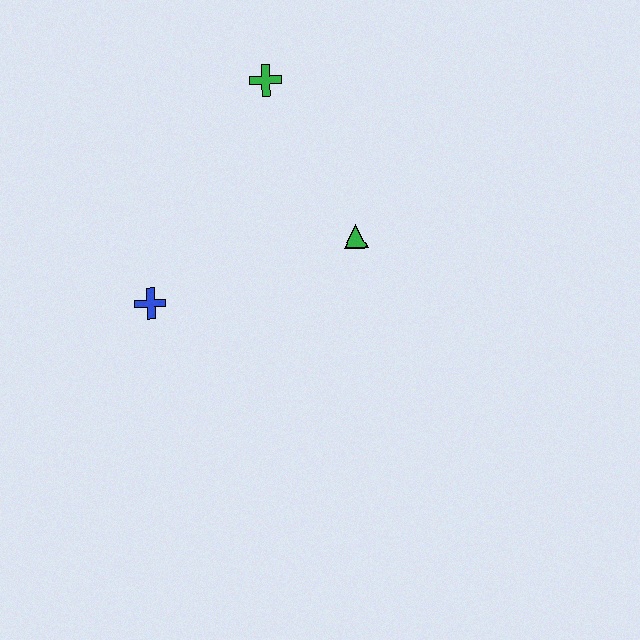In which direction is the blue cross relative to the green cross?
The blue cross is below the green cross.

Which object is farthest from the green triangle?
The blue cross is farthest from the green triangle.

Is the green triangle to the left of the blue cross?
No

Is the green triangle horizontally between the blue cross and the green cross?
No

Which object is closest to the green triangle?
The green cross is closest to the green triangle.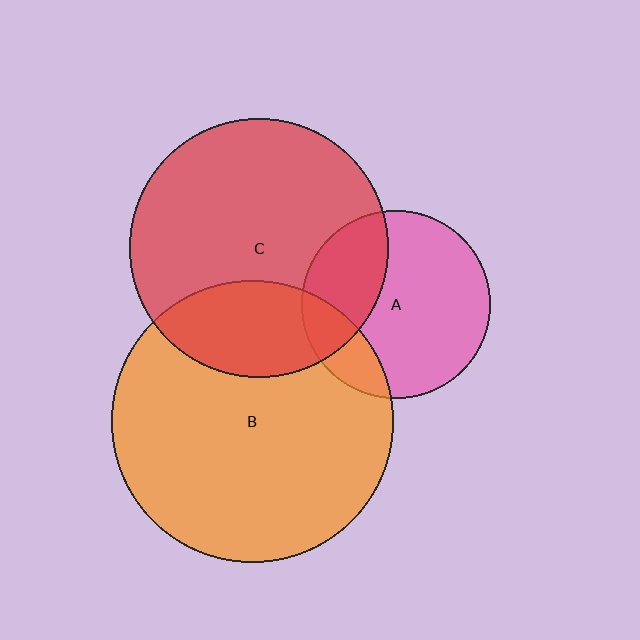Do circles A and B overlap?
Yes.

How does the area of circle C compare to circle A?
Approximately 1.9 times.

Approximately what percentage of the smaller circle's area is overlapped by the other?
Approximately 15%.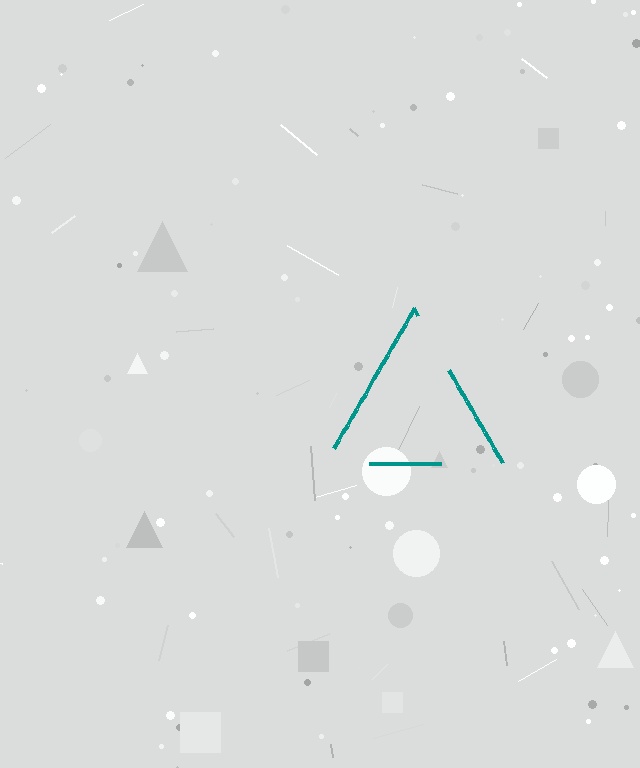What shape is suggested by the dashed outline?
The dashed outline suggests a triangle.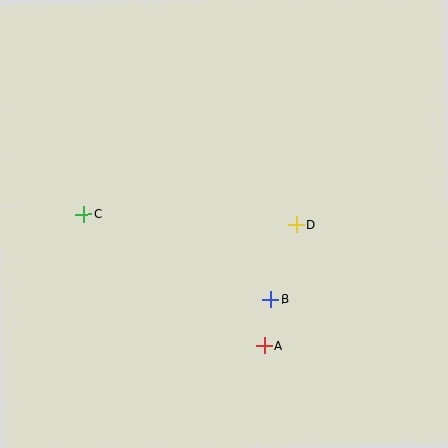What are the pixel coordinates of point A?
Point A is at (264, 346).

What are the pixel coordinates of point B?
Point B is at (271, 299).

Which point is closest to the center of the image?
Point D at (296, 225) is closest to the center.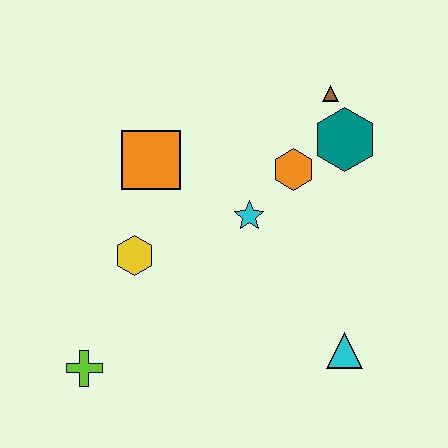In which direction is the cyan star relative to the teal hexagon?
The cyan star is to the left of the teal hexagon.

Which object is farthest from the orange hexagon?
The lime cross is farthest from the orange hexagon.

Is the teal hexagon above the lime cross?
Yes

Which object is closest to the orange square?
The yellow hexagon is closest to the orange square.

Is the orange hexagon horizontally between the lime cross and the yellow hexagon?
No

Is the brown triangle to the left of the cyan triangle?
Yes